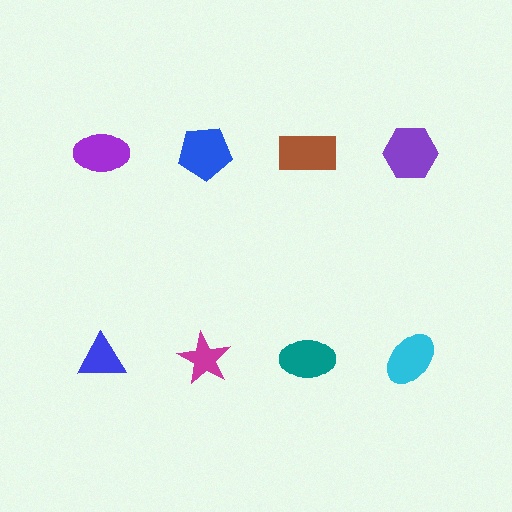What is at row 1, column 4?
A purple hexagon.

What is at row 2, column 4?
A cyan ellipse.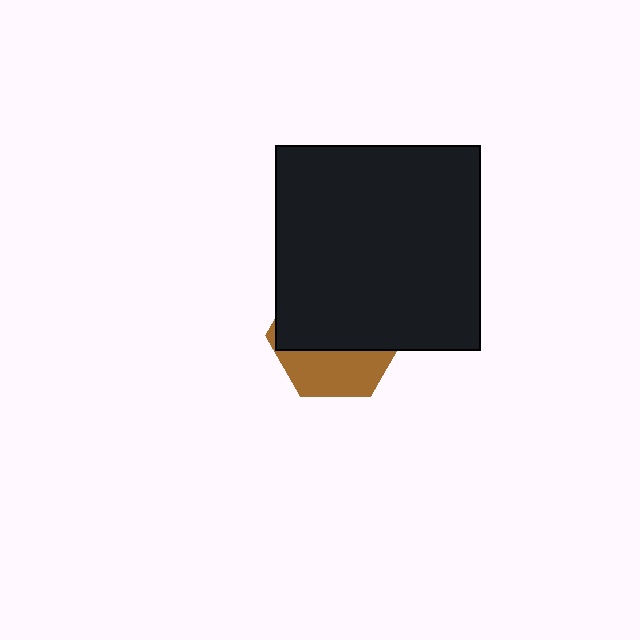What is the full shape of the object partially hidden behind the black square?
The partially hidden object is a brown hexagon.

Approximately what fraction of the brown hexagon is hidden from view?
Roughly 64% of the brown hexagon is hidden behind the black square.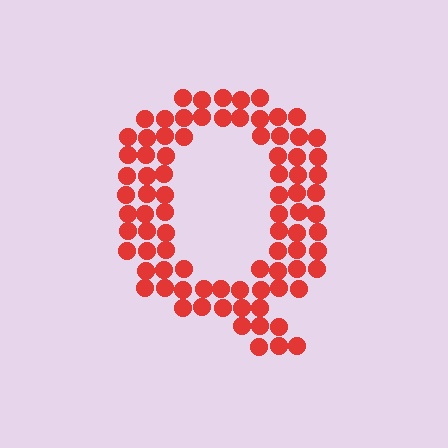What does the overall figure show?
The overall figure shows the letter Q.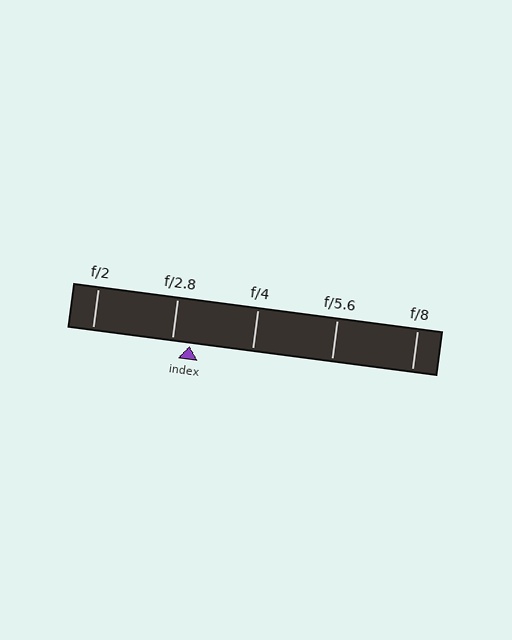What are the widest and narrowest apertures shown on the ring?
The widest aperture shown is f/2 and the narrowest is f/8.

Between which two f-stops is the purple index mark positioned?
The index mark is between f/2.8 and f/4.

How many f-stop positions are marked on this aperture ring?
There are 5 f-stop positions marked.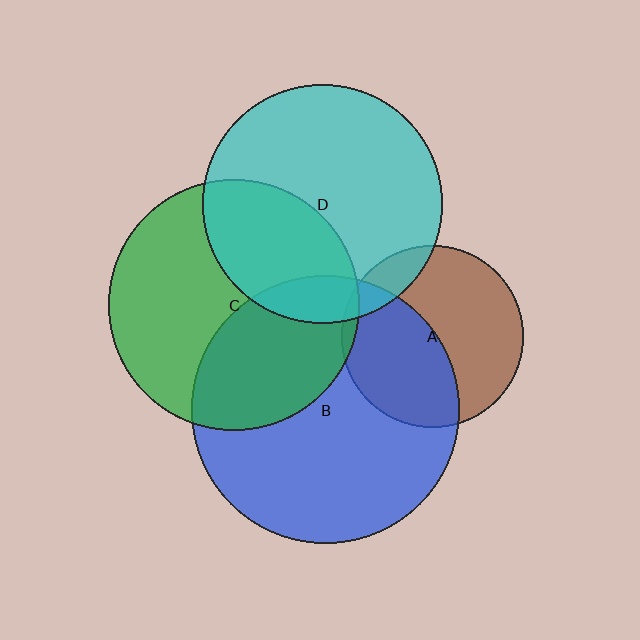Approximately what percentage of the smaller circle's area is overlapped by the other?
Approximately 35%.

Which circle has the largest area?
Circle B (blue).